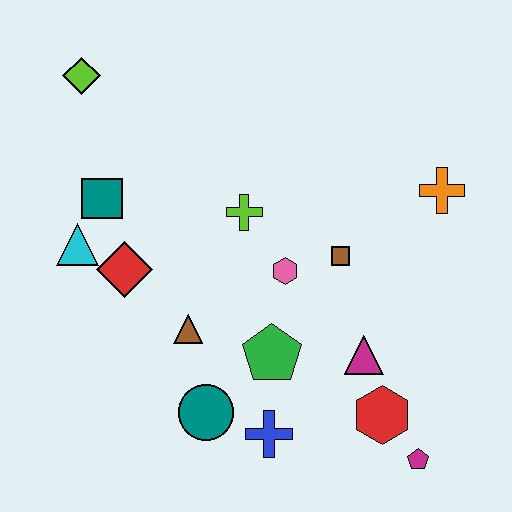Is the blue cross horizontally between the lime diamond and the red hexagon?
Yes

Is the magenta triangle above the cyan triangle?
No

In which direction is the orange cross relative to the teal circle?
The orange cross is to the right of the teal circle.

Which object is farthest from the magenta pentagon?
The lime diamond is farthest from the magenta pentagon.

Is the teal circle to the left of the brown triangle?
No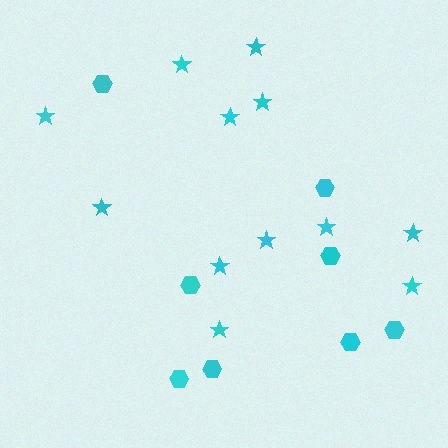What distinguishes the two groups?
There are 2 groups: one group of stars (12) and one group of hexagons (8).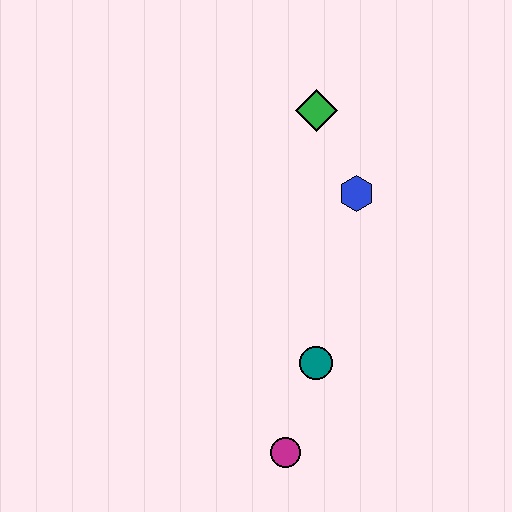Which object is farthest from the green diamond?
The magenta circle is farthest from the green diamond.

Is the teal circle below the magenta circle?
No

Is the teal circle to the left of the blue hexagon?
Yes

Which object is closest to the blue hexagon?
The green diamond is closest to the blue hexagon.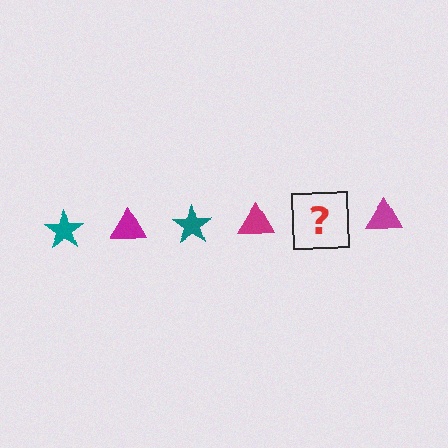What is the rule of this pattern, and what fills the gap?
The rule is that the pattern alternates between teal star and magenta triangle. The gap should be filled with a teal star.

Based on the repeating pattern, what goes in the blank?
The blank should be a teal star.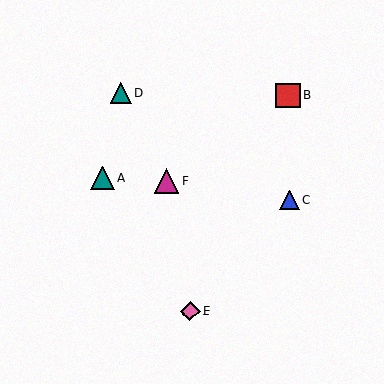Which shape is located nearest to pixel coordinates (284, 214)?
The blue triangle (labeled C) at (289, 200) is nearest to that location.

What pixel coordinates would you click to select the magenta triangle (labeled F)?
Click at (167, 181) to select the magenta triangle F.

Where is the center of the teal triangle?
The center of the teal triangle is at (102, 178).